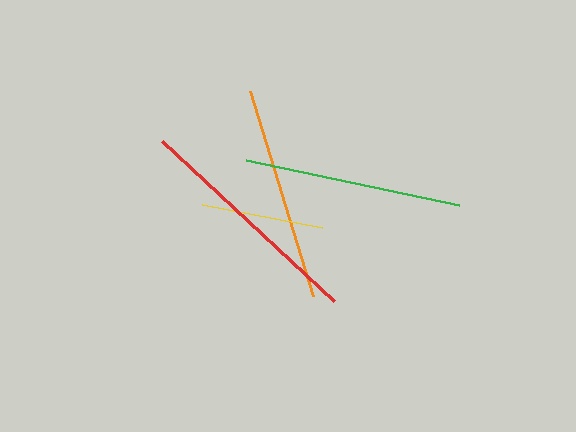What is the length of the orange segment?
The orange segment is approximately 214 pixels long.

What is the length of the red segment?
The red segment is approximately 235 pixels long.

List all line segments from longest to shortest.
From longest to shortest: red, green, orange, yellow.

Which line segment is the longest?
The red line is the longest at approximately 235 pixels.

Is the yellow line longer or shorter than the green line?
The green line is longer than the yellow line.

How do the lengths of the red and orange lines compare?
The red and orange lines are approximately the same length.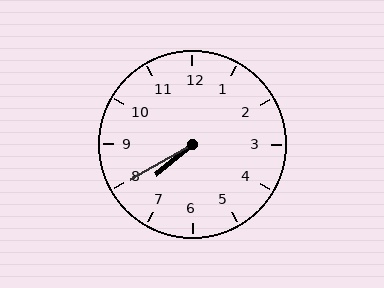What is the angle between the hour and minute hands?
Approximately 10 degrees.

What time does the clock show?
7:40.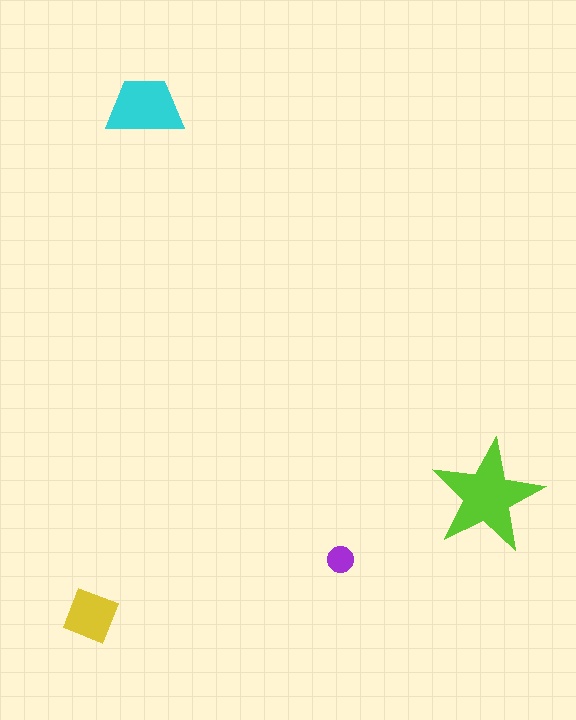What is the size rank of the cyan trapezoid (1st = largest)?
2nd.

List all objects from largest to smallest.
The lime star, the cyan trapezoid, the yellow diamond, the purple circle.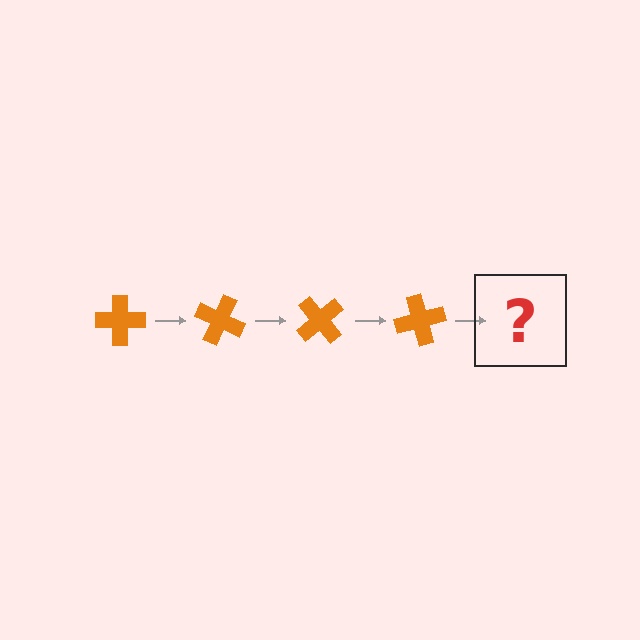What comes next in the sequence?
The next element should be an orange cross rotated 100 degrees.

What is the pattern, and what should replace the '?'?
The pattern is that the cross rotates 25 degrees each step. The '?' should be an orange cross rotated 100 degrees.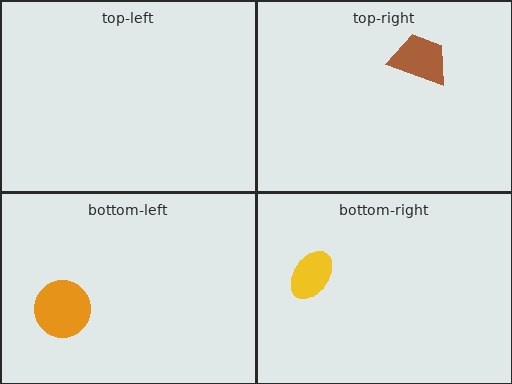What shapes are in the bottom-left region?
The orange circle.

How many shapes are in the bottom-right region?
1.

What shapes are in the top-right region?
The brown trapezoid.